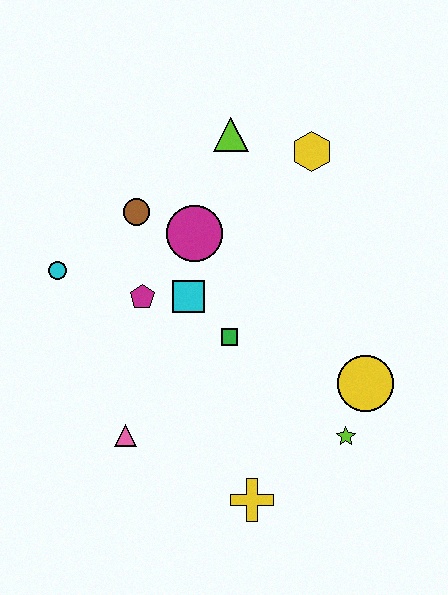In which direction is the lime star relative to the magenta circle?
The lime star is below the magenta circle.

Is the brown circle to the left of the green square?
Yes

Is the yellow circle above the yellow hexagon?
No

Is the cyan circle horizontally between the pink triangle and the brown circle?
No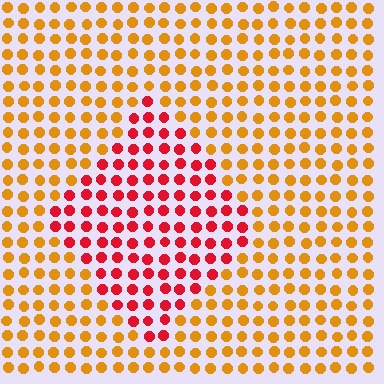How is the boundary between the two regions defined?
The boundary is defined purely by a slight shift in hue (about 45 degrees). Spacing, size, and orientation are identical on both sides.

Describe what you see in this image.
The image is filled with small orange elements in a uniform arrangement. A diamond-shaped region is visible where the elements are tinted to a slightly different hue, forming a subtle color boundary.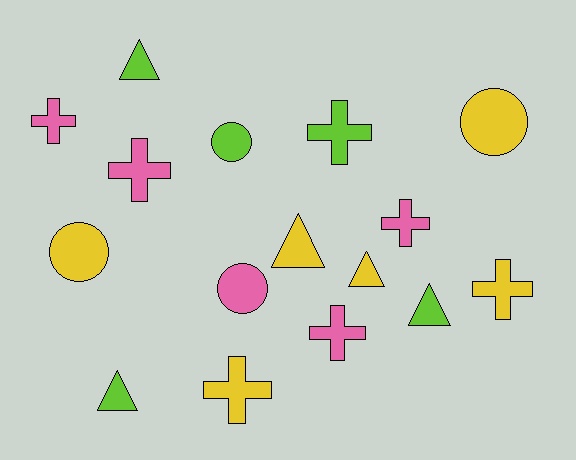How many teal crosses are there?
There are no teal crosses.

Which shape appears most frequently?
Cross, with 7 objects.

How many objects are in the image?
There are 16 objects.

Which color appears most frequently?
Yellow, with 6 objects.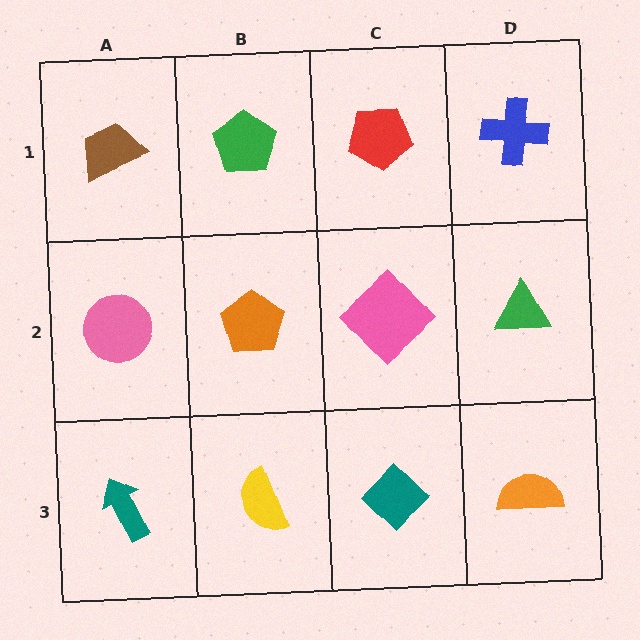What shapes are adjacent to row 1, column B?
An orange pentagon (row 2, column B), a brown trapezoid (row 1, column A), a red pentagon (row 1, column C).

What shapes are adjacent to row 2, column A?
A brown trapezoid (row 1, column A), a teal arrow (row 3, column A), an orange pentagon (row 2, column B).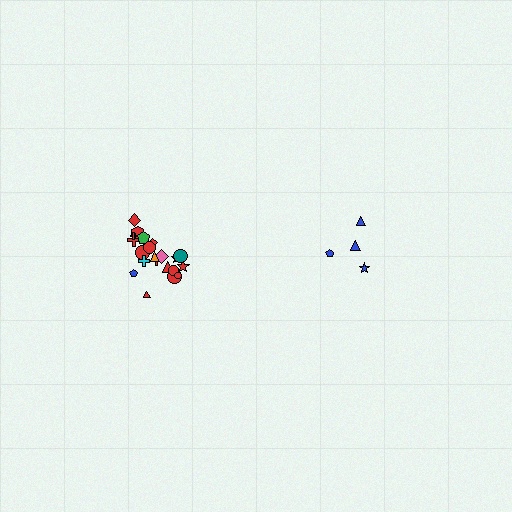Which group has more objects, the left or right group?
The left group.